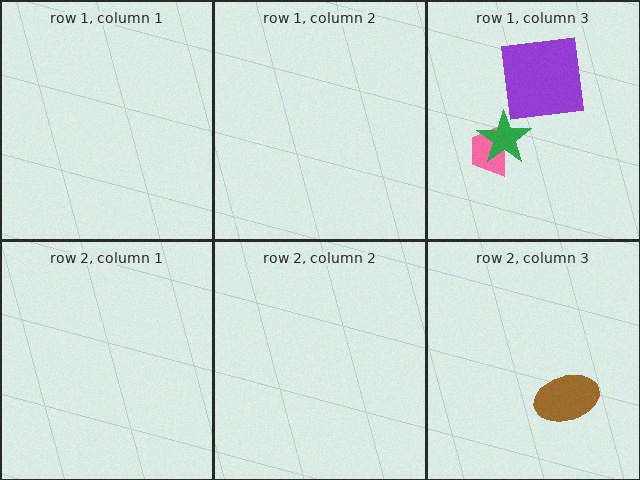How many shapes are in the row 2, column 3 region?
1.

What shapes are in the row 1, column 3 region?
The purple square, the pink trapezoid, the green star.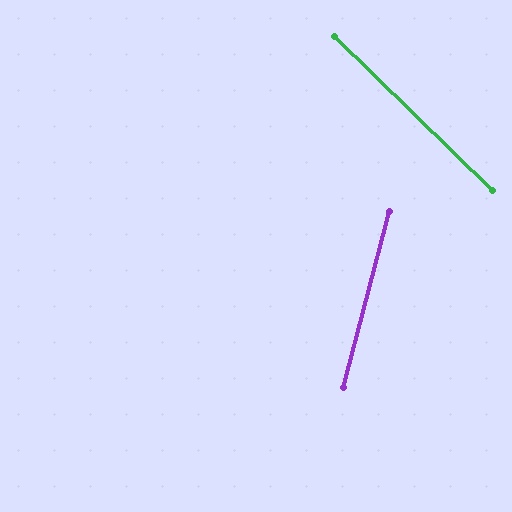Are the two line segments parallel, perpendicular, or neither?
Neither parallel nor perpendicular — they differ by about 60°.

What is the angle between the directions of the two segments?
Approximately 60 degrees.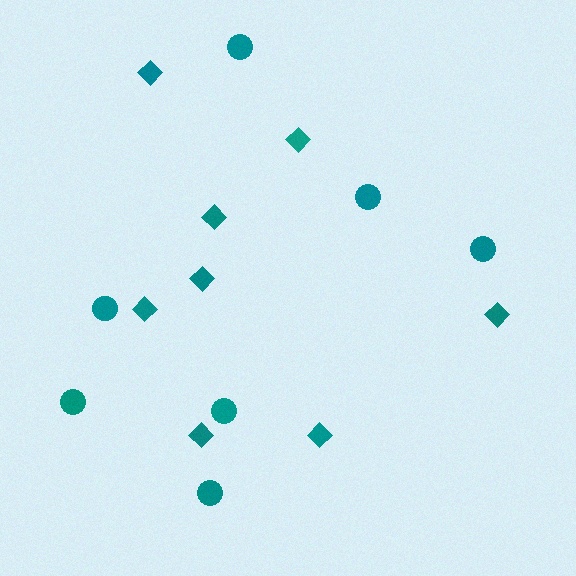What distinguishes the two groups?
There are 2 groups: one group of circles (7) and one group of diamonds (8).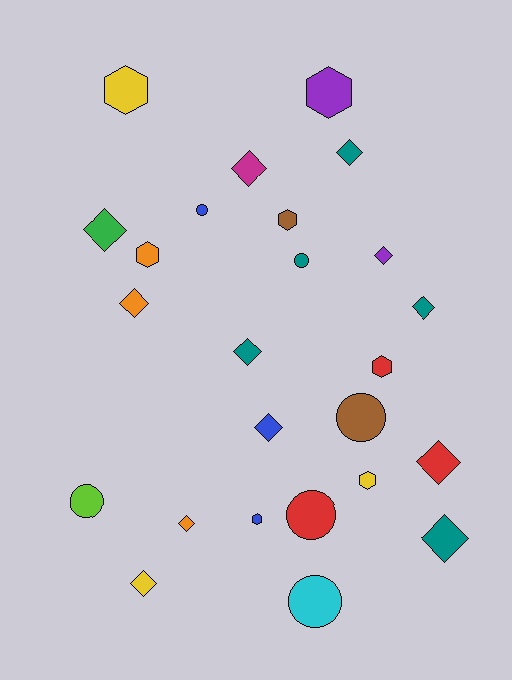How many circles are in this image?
There are 6 circles.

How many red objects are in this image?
There are 3 red objects.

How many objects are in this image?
There are 25 objects.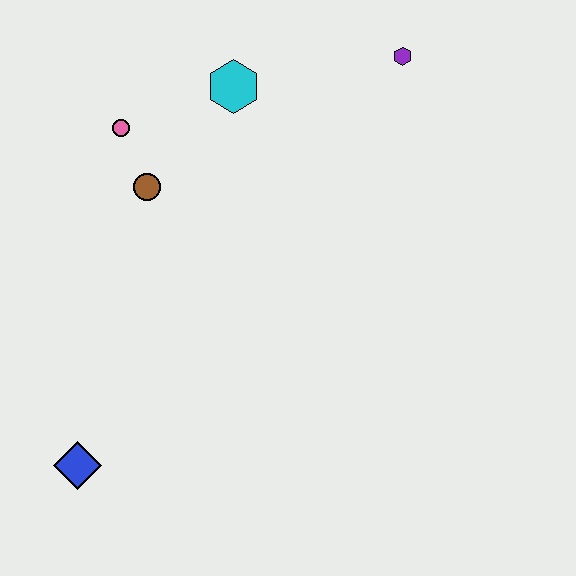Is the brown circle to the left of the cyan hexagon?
Yes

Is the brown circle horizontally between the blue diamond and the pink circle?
No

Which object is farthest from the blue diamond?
The purple hexagon is farthest from the blue diamond.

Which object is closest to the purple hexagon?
The cyan hexagon is closest to the purple hexagon.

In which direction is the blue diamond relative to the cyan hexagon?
The blue diamond is below the cyan hexagon.